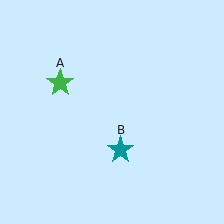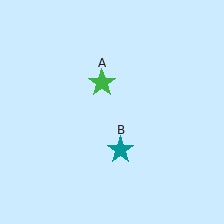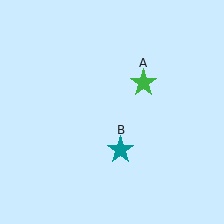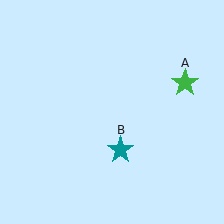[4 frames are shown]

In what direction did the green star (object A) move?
The green star (object A) moved right.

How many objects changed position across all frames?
1 object changed position: green star (object A).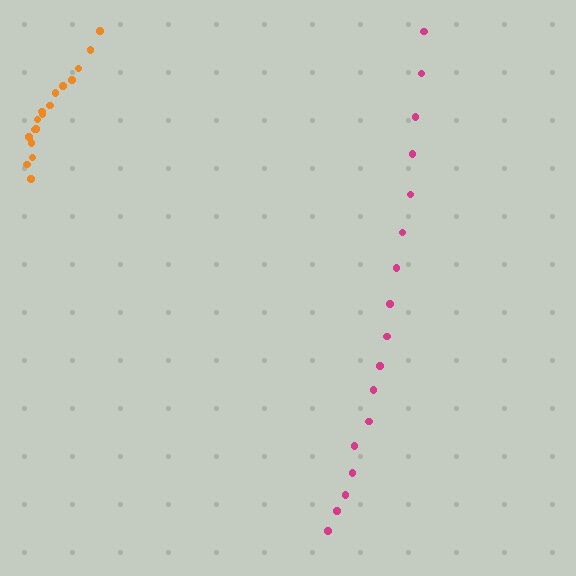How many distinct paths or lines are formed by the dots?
There are 2 distinct paths.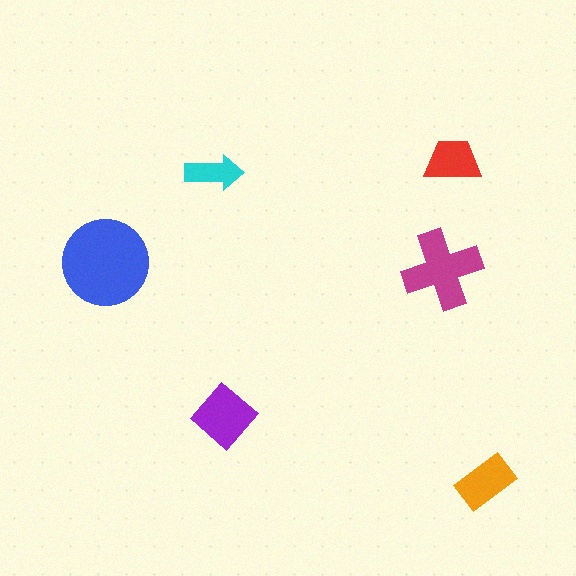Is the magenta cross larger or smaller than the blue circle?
Smaller.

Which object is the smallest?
The cyan arrow.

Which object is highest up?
The red trapezoid is topmost.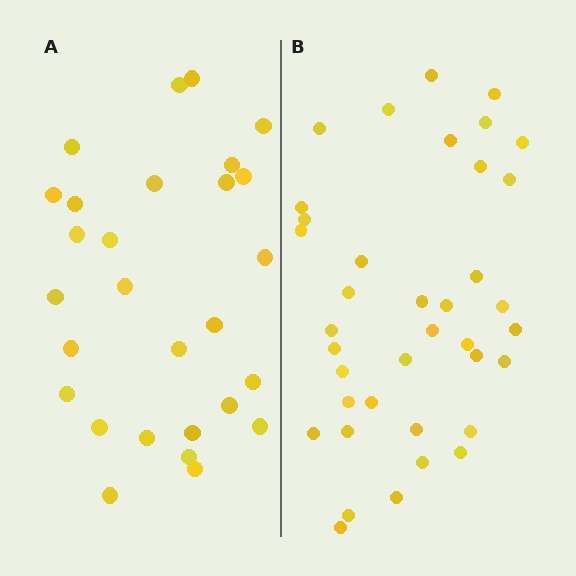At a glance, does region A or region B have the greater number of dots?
Region B (the right region) has more dots.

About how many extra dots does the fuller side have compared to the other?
Region B has roughly 10 or so more dots than region A.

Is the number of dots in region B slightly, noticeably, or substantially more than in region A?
Region B has noticeably more, but not dramatically so. The ratio is roughly 1.4 to 1.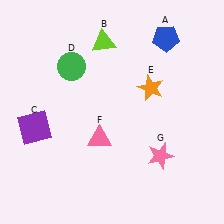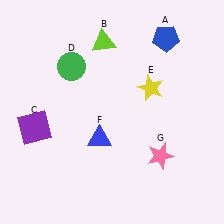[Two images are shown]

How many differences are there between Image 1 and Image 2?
There are 2 differences between the two images.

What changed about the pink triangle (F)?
In Image 1, F is pink. In Image 2, it changed to blue.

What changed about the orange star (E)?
In Image 1, E is orange. In Image 2, it changed to yellow.